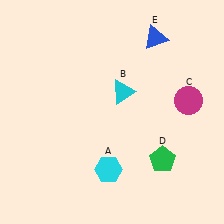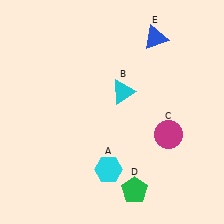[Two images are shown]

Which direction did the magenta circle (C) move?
The magenta circle (C) moved down.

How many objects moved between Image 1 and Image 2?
2 objects moved between the two images.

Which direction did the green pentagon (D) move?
The green pentagon (D) moved down.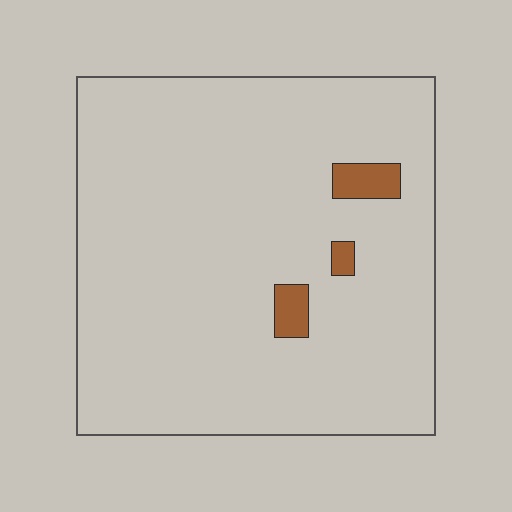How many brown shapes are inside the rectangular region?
3.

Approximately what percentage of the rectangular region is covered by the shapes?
Approximately 5%.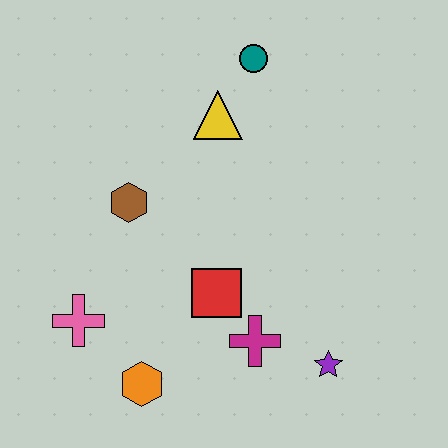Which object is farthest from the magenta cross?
The teal circle is farthest from the magenta cross.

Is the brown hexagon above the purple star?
Yes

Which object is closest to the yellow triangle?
The teal circle is closest to the yellow triangle.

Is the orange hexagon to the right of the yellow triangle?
No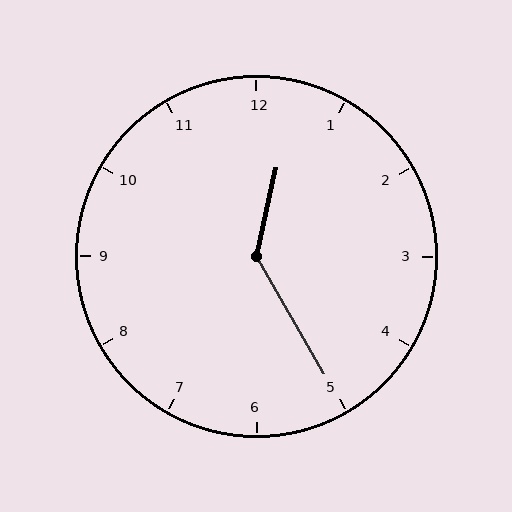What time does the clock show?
12:25.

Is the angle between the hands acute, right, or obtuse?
It is obtuse.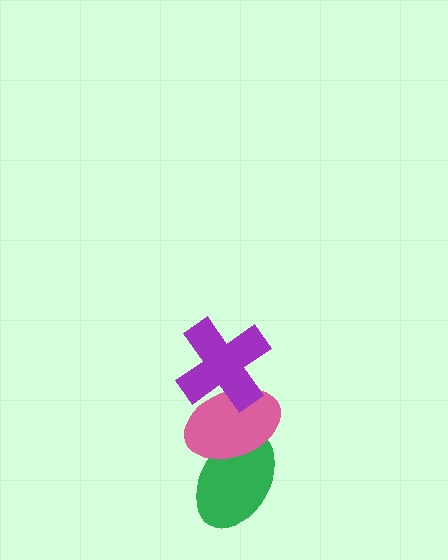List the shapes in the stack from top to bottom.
From top to bottom: the purple cross, the pink ellipse, the green ellipse.